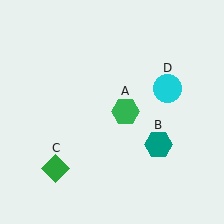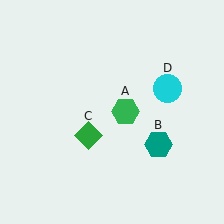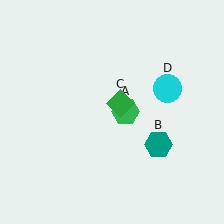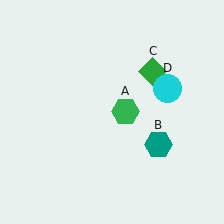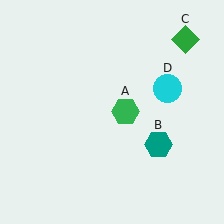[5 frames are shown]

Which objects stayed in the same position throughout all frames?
Green hexagon (object A) and teal hexagon (object B) and cyan circle (object D) remained stationary.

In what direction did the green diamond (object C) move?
The green diamond (object C) moved up and to the right.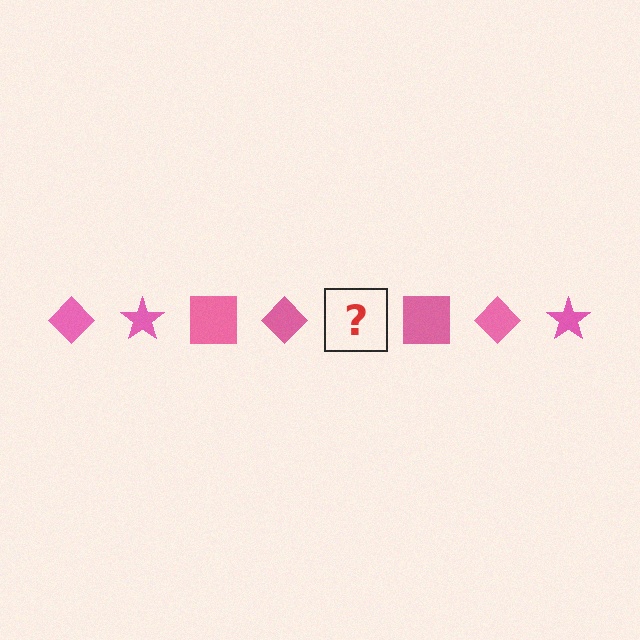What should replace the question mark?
The question mark should be replaced with a pink star.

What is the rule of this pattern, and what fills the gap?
The rule is that the pattern cycles through diamond, star, square shapes in pink. The gap should be filled with a pink star.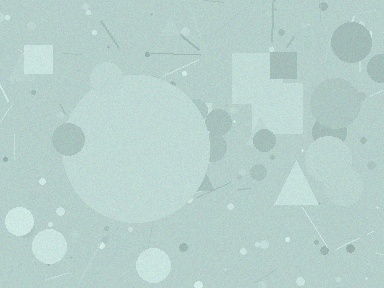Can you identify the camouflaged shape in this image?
The camouflaged shape is a circle.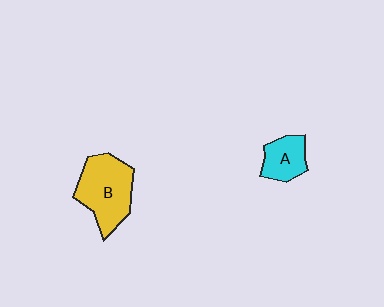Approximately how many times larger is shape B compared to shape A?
Approximately 2.0 times.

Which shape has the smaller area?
Shape A (cyan).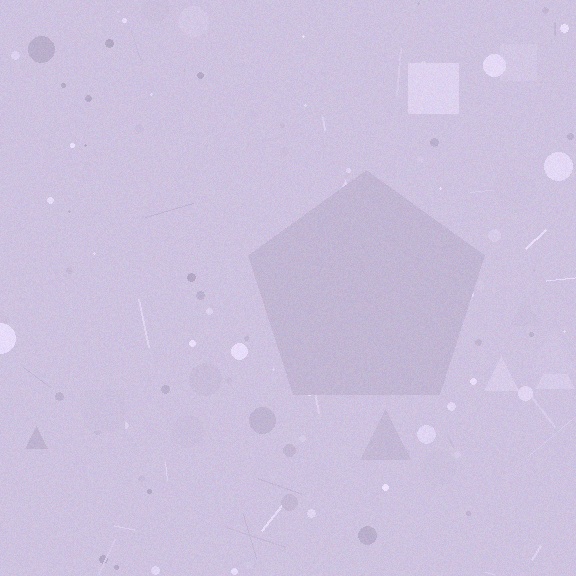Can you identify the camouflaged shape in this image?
The camouflaged shape is a pentagon.